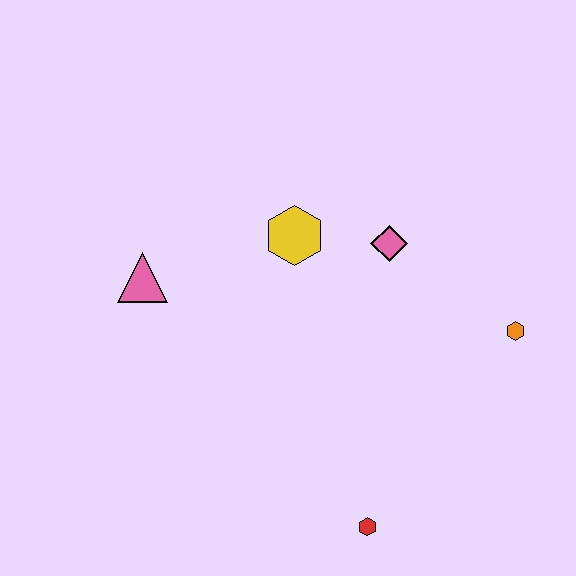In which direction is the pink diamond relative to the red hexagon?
The pink diamond is above the red hexagon.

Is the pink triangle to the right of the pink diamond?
No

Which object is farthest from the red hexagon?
The pink triangle is farthest from the red hexagon.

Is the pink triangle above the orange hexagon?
Yes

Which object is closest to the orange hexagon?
The pink diamond is closest to the orange hexagon.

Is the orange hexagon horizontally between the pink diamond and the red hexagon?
No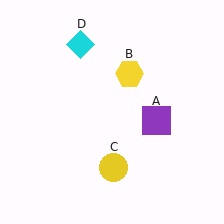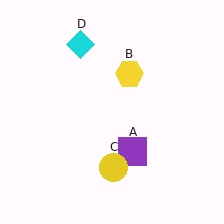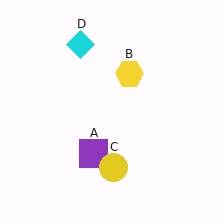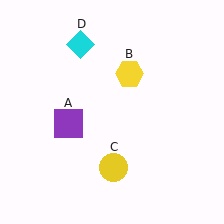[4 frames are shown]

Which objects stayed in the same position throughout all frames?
Yellow hexagon (object B) and yellow circle (object C) and cyan diamond (object D) remained stationary.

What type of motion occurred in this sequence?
The purple square (object A) rotated clockwise around the center of the scene.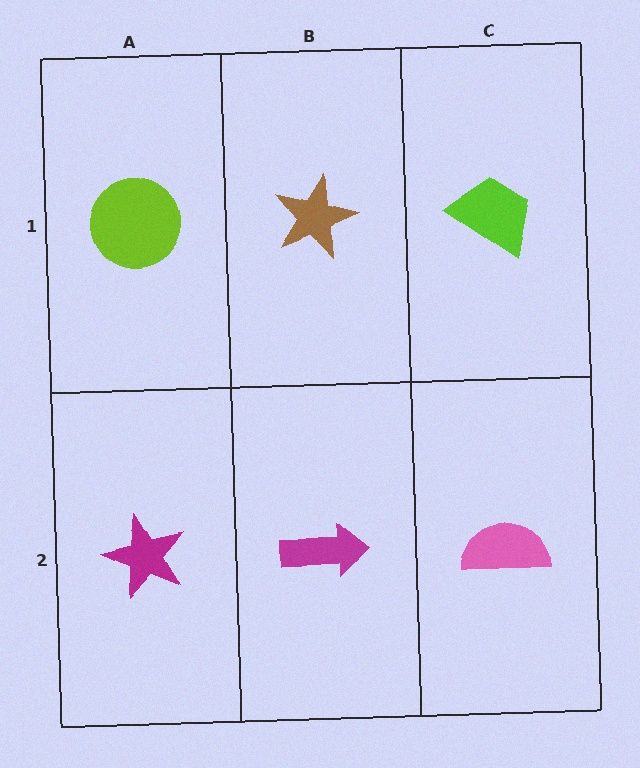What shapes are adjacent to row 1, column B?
A magenta arrow (row 2, column B), a lime circle (row 1, column A), a lime trapezoid (row 1, column C).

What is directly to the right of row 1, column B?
A lime trapezoid.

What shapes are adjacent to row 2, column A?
A lime circle (row 1, column A), a magenta arrow (row 2, column B).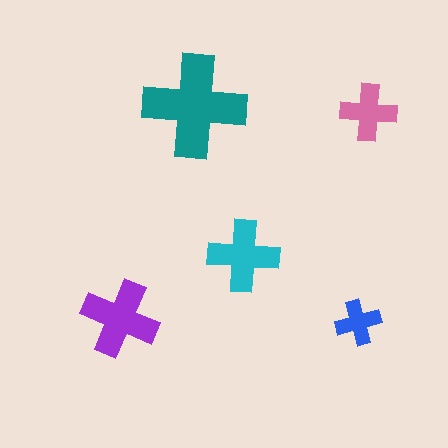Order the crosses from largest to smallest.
the teal one, the purple one, the cyan one, the pink one, the blue one.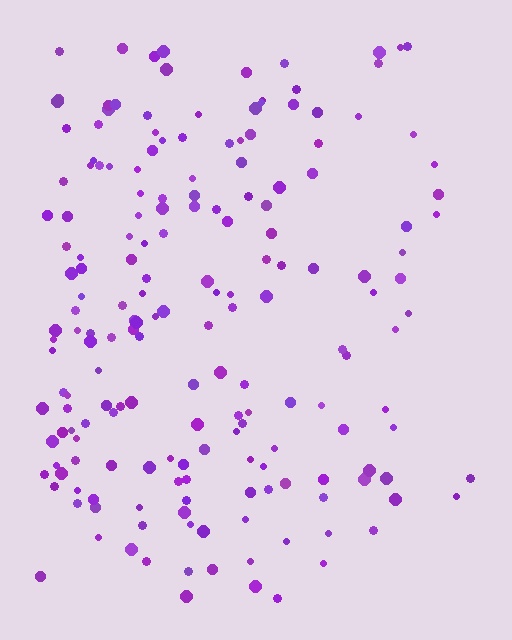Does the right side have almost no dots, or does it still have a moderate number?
Still a moderate number, just noticeably fewer than the left.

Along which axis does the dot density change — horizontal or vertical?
Horizontal.